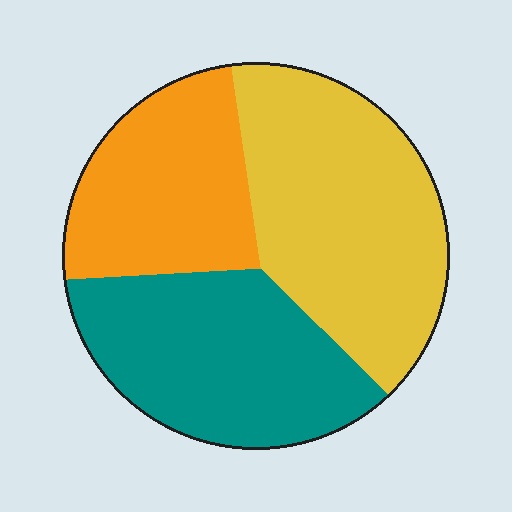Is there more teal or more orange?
Teal.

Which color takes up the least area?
Orange, at roughly 25%.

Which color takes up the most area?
Yellow, at roughly 40%.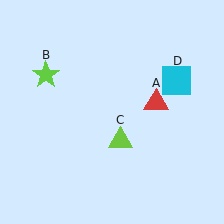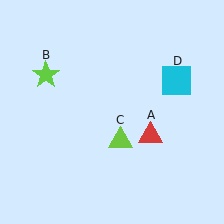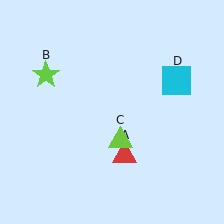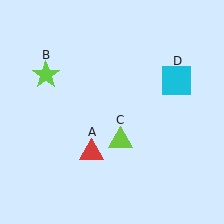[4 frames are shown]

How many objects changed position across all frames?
1 object changed position: red triangle (object A).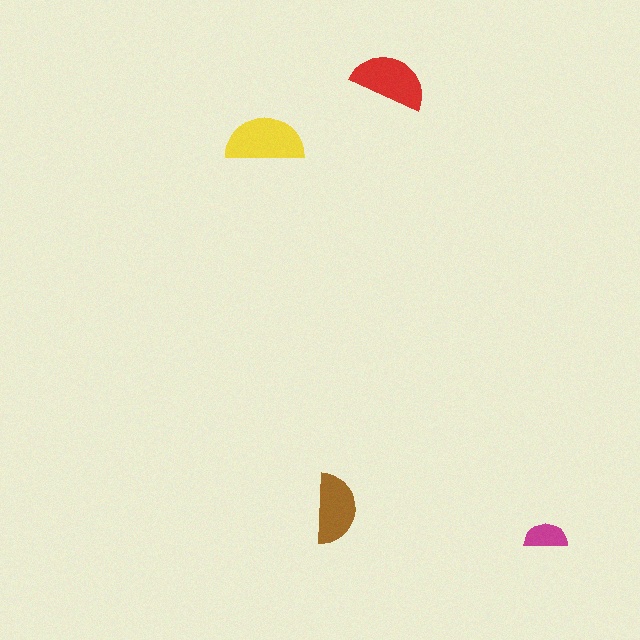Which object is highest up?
The red semicircle is topmost.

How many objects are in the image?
There are 4 objects in the image.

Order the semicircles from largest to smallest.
the yellow one, the red one, the brown one, the magenta one.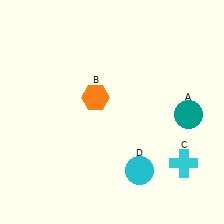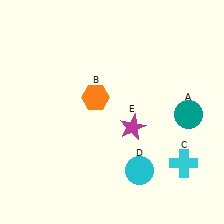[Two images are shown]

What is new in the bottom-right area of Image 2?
A magenta star (E) was added in the bottom-right area of Image 2.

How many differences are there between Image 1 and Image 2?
There is 1 difference between the two images.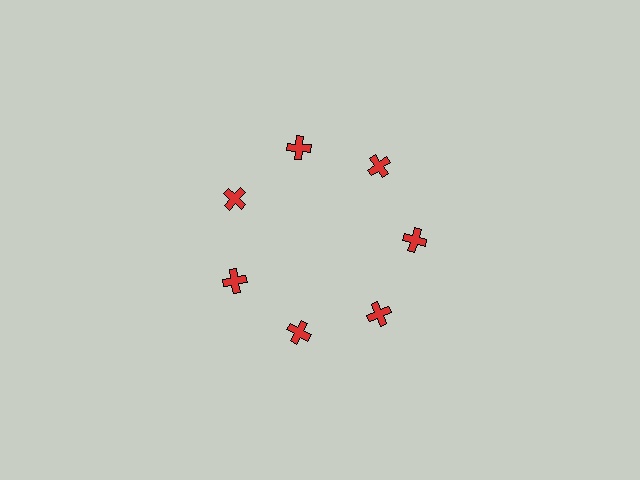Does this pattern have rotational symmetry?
Yes, this pattern has 7-fold rotational symmetry. It looks the same after rotating 51 degrees around the center.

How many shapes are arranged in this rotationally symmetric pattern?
There are 7 shapes, arranged in 7 groups of 1.